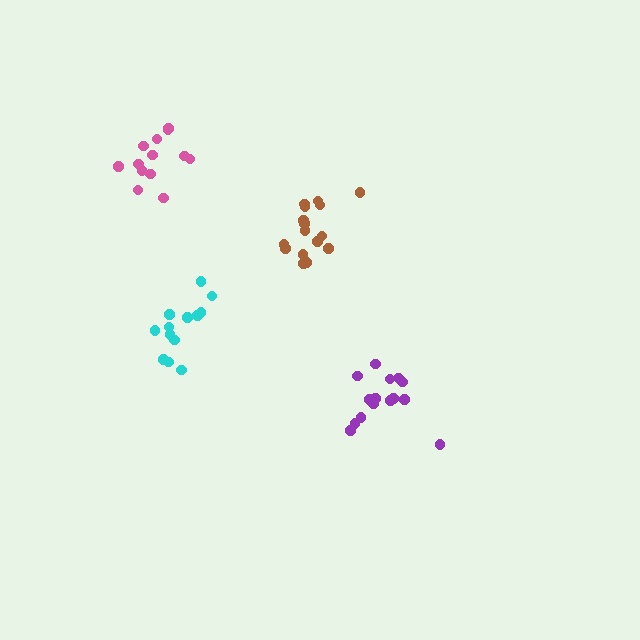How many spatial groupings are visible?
There are 4 spatial groupings.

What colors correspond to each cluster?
The clusters are colored: cyan, pink, brown, purple.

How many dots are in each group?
Group 1: 13 dots, Group 2: 13 dots, Group 3: 16 dots, Group 4: 15 dots (57 total).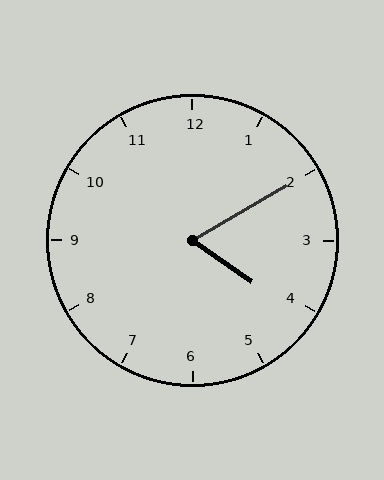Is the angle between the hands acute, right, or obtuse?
It is acute.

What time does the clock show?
4:10.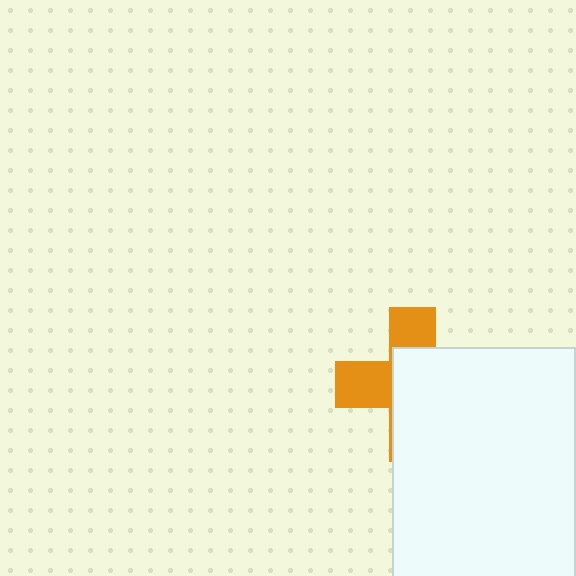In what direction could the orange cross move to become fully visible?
The orange cross could move left. That would shift it out from behind the white rectangle entirely.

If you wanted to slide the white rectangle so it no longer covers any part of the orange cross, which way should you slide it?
Slide it right — that is the most direct way to separate the two shapes.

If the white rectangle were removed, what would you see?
You would see the complete orange cross.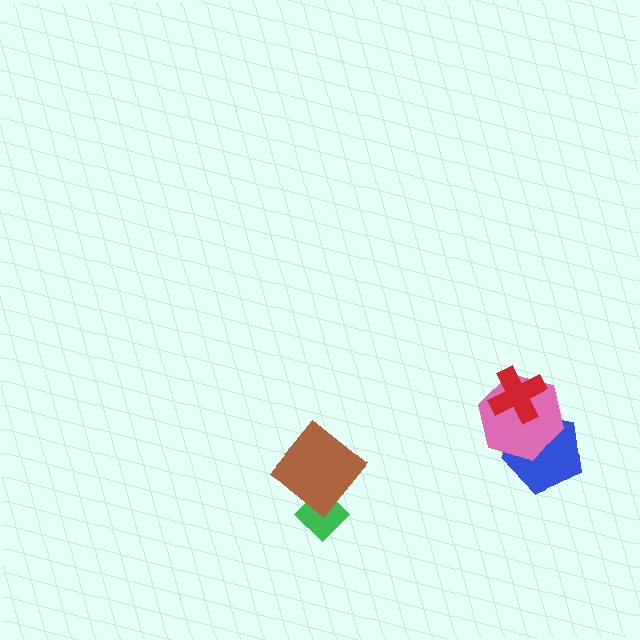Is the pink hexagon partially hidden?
Yes, it is partially covered by another shape.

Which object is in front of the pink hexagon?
The red cross is in front of the pink hexagon.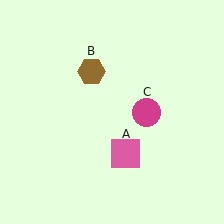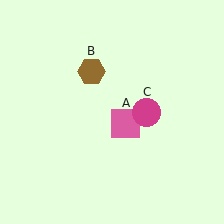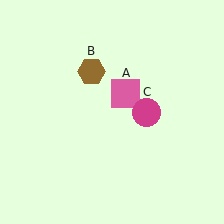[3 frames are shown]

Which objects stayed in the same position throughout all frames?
Brown hexagon (object B) and magenta circle (object C) remained stationary.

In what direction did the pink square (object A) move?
The pink square (object A) moved up.